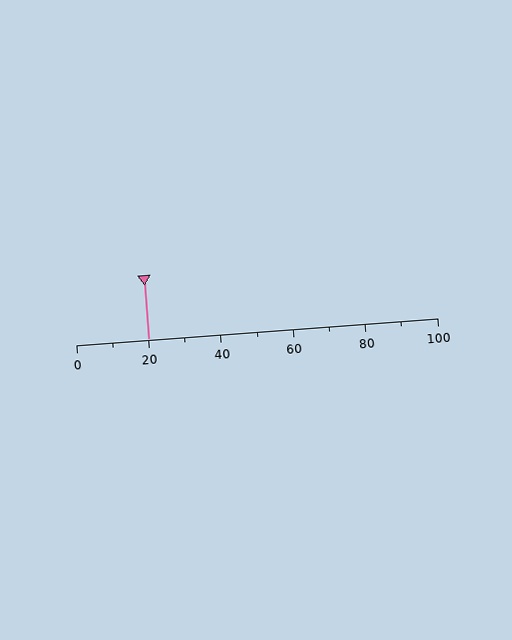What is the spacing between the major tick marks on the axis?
The major ticks are spaced 20 apart.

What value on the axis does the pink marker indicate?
The marker indicates approximately 20.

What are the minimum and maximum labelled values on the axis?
The axis runs from 0 to 100.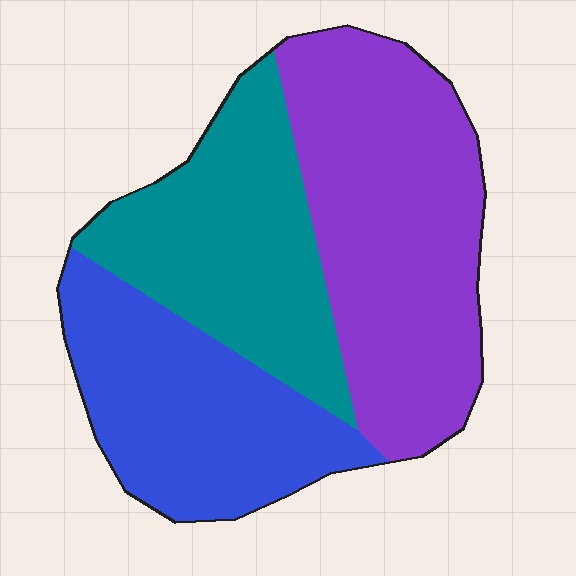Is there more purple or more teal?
Purple.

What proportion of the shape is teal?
Teal covers 30% of the shape.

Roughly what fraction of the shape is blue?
Blue covers 29% of the shape.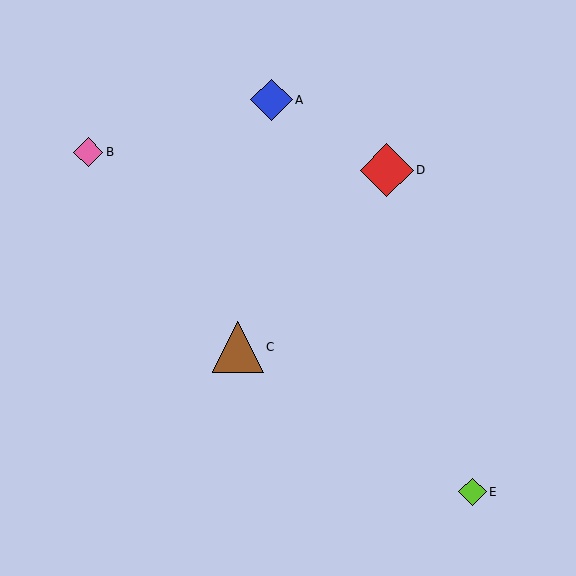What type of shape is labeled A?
Shape A is a blue diamond.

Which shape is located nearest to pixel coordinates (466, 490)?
The lime diamond (labeled E) at (472, 492) is nearest to that location.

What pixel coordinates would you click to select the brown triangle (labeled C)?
Click at (238, 347) to select the brown triangle C.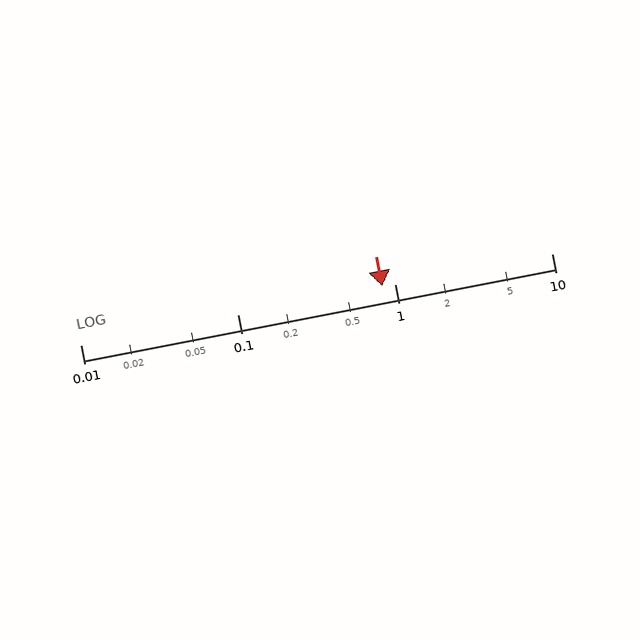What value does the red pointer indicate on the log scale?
The pointer indicates approximately 0.84.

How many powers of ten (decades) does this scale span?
The scale spans 3 decades, from 0.01 to 10.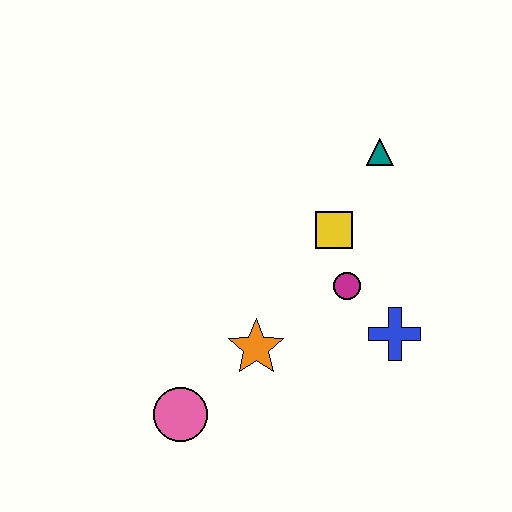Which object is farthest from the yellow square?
The pink circle is farthest from the yellow square.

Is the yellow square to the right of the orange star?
Yes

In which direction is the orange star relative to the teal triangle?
The orange star is below the teal triangle.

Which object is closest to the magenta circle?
The yellow square is closest to the magenta circle.